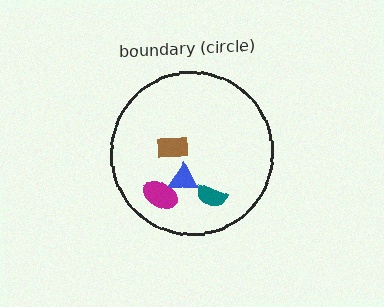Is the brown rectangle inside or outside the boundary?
Inside.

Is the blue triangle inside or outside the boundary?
Inside.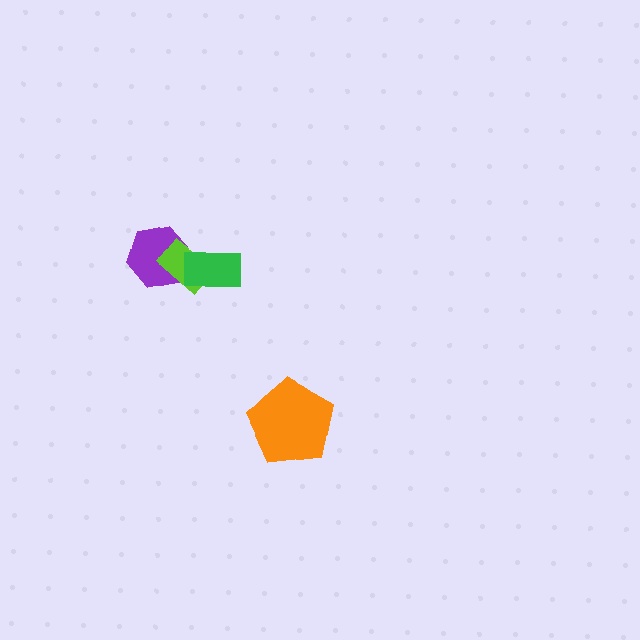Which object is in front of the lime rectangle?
The green rectangle is in front of the lime rectangle.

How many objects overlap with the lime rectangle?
2 objects overlap with the lime rectangle.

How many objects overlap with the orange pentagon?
0 objects overlap with the orange pentagon.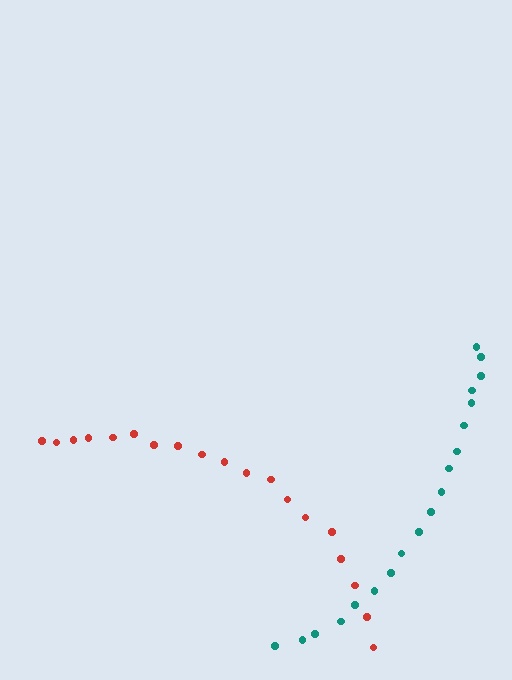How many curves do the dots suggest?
There are 2 distinct paths.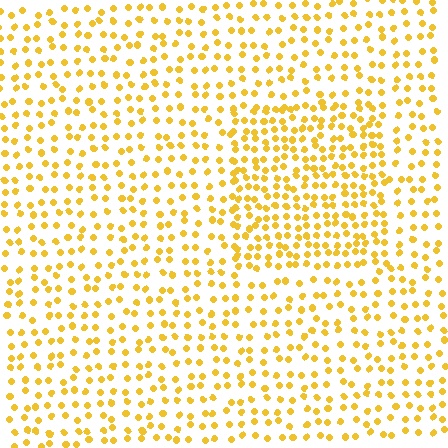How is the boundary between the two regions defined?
The boundary is defined by a change in element density (approximately 1.7x ratio). All elements are the same color, size, and shape.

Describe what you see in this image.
The image contains small yellow elements arranged at two different densities. A rectangle-shaped region is visible where the elements are more densely packed than the surrounding area.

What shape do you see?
I see a rectangle.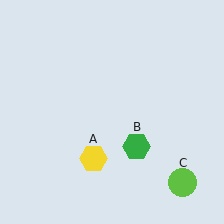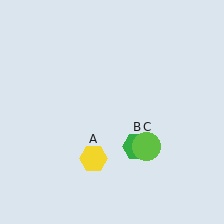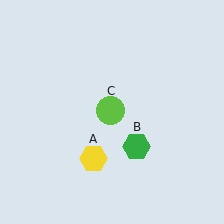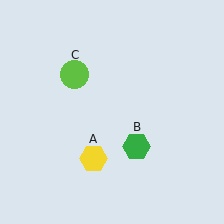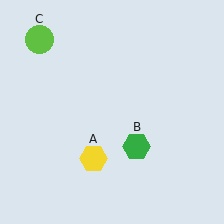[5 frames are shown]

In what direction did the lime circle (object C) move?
The lime circle (object C) moved up and to the left.